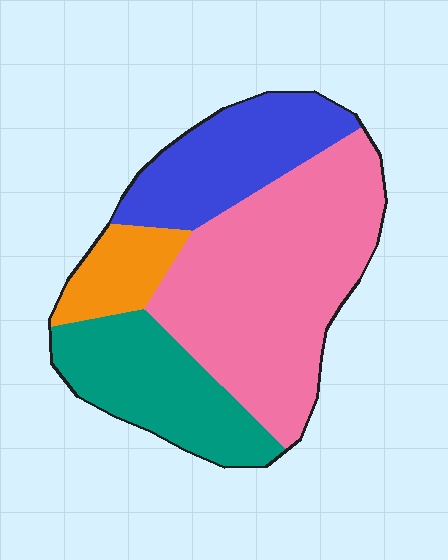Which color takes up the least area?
Orange, at roughly 10%.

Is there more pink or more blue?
Pink.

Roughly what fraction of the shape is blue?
Blue covers roughly 20% of the shape.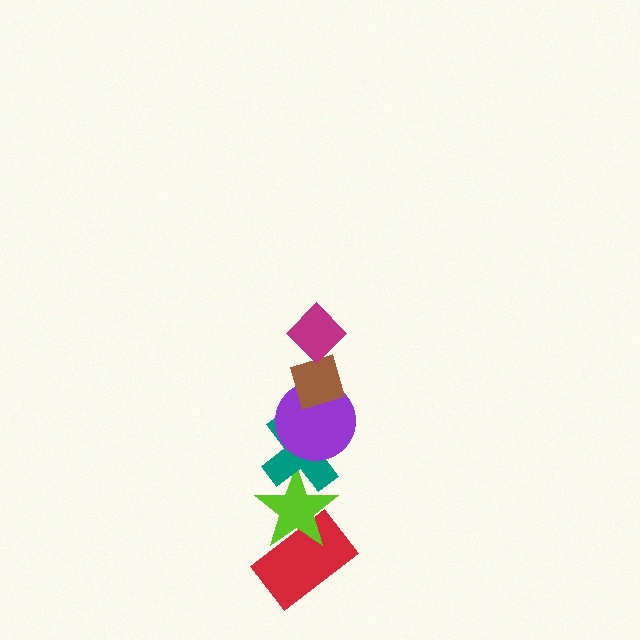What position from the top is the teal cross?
The teal cross is 4th from the top.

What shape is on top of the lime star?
The teal cross is on top of the lime star.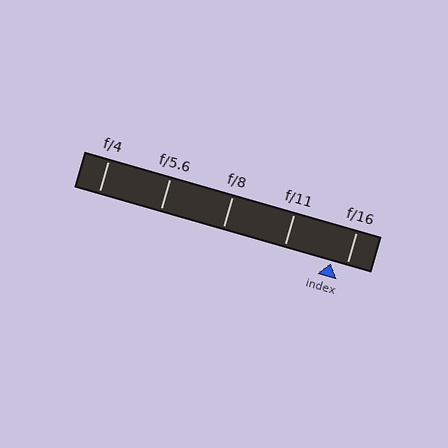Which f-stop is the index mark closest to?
The index mark is closest to f/16.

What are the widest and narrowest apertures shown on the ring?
The widest aperture shown is f/4 and the narrowest is f/16.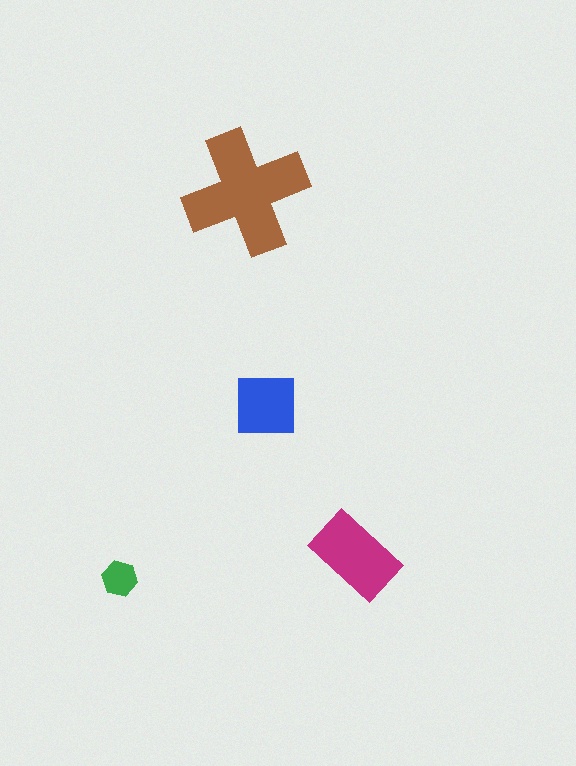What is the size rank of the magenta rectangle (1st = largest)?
2nd.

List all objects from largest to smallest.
The brown cross, the magenta rectangle, the blue square, the green hexagon.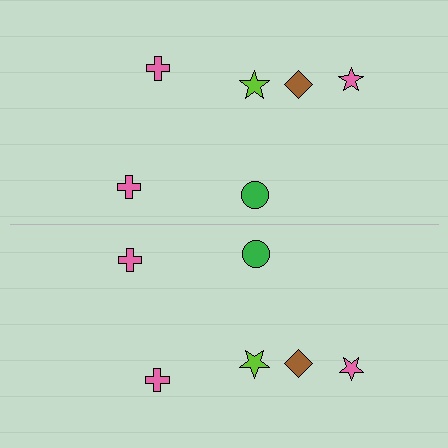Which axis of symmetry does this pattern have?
The pattern has a horizontal axis of symmetry running through the center of the image.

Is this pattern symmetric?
Yes, this pattern has bilateral (reflection) symmetry.